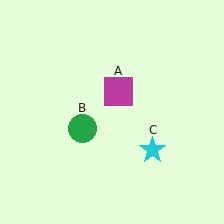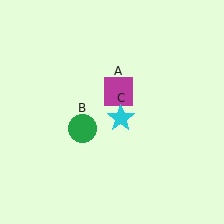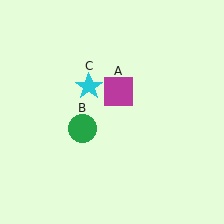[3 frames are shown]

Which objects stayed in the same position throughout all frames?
Magenta square (object A) and green circle (object B) remained stationary.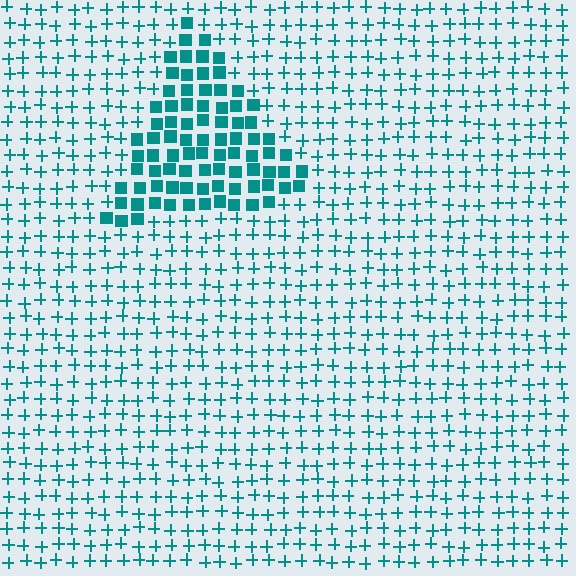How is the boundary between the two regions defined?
The boundary is defined by a change in element shape: squares inside vs. plus signs outside. All elements share the same color and spacing.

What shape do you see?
I see a triangle.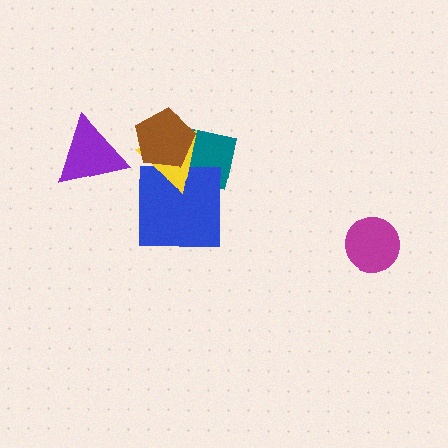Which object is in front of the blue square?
The yellow triangle is in front of the blue square.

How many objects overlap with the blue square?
2 objects overlap with the blue square.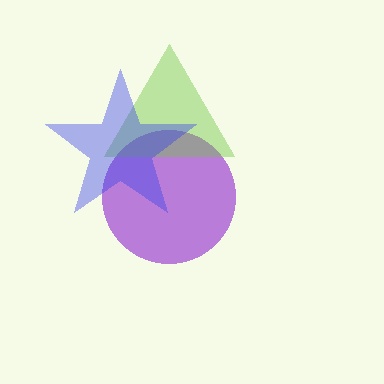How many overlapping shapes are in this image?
There are 3 overlapping shapes in the image.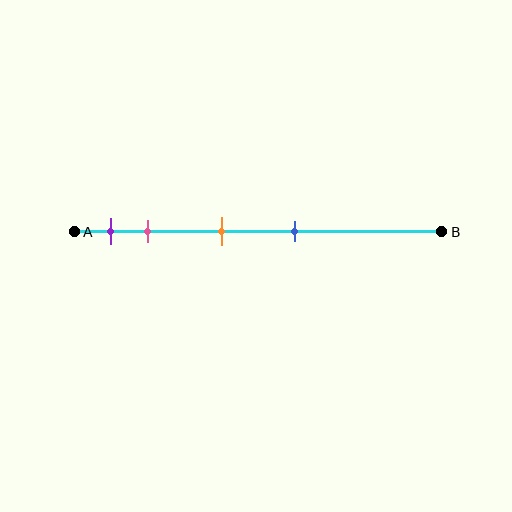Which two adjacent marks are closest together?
The purple and pink marks are the closest adjacent pair.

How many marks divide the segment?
There are 4 marks dividing the segment.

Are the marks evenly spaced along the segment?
No, the marks are not evenly spaced.